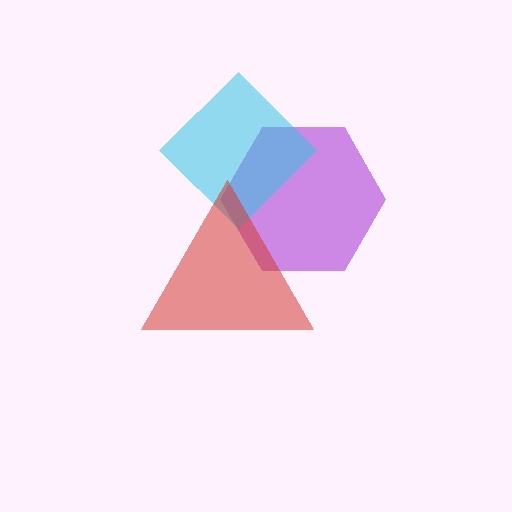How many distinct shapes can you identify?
There are 3 distinct shapes: a purple hexagon, a cyan diamond, a red triangle.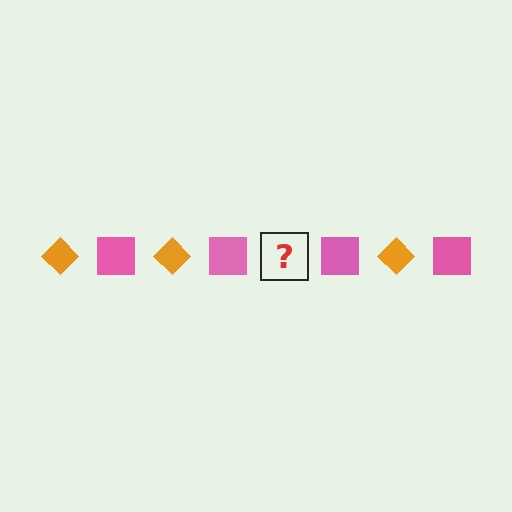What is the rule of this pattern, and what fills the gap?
The rule is that the pattern alternates between orange diamond and pink square. The gap should be filled with an orange diamond.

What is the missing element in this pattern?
The missing element is an orange diamond.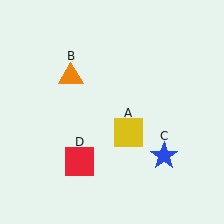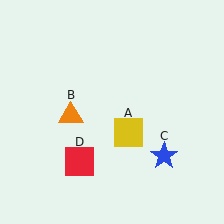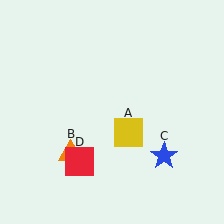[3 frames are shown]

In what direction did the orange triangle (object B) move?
The orange triangle (object B) moved down.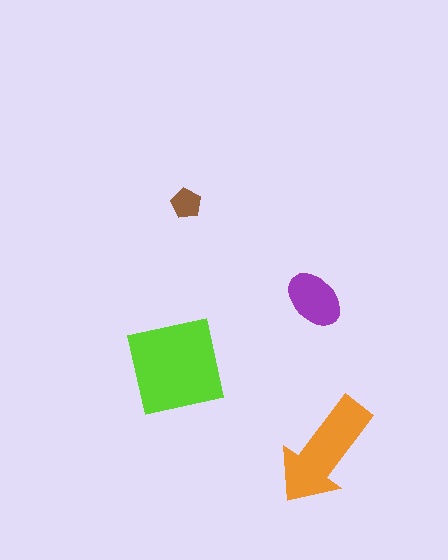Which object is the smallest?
The brown pentagon.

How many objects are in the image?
There are 4 objects in the image.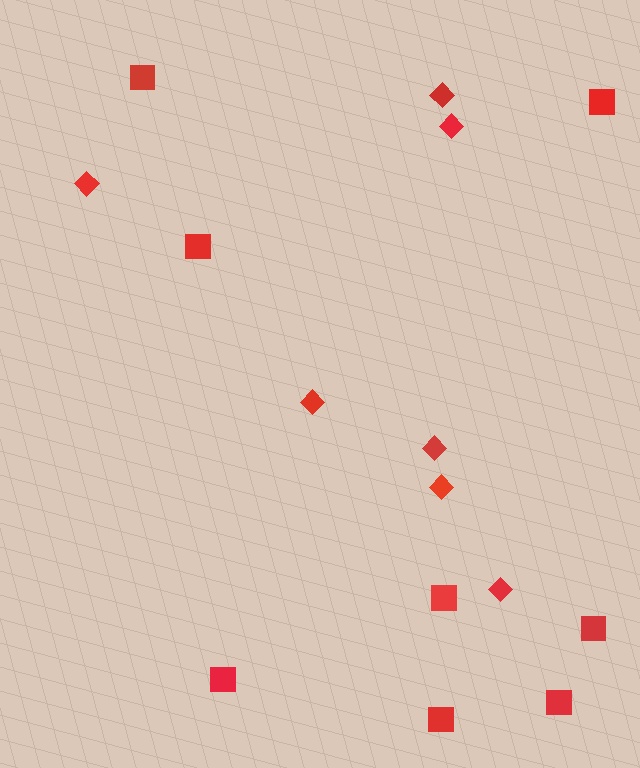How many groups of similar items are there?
There are 2 groups: one group of diamonds (7) and one group of squares (8).